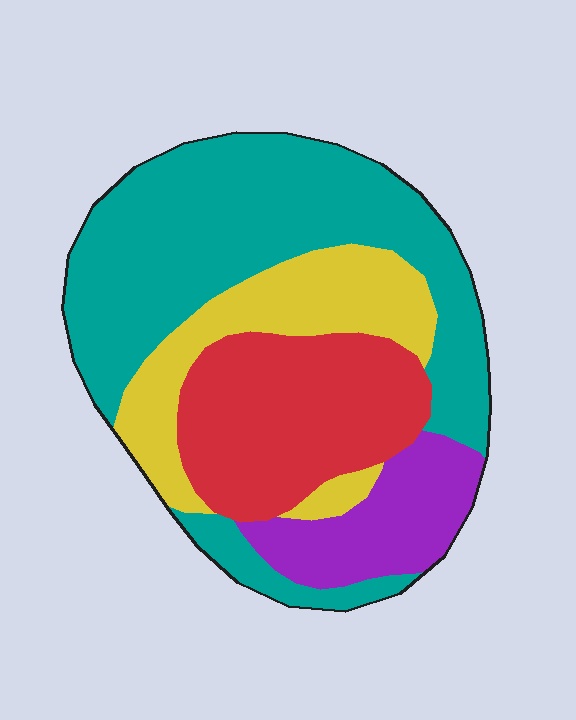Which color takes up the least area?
Purple, at roughly 15%.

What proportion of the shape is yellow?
Yellow covers 19% of the shape.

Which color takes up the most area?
Teal, at roughly 45%.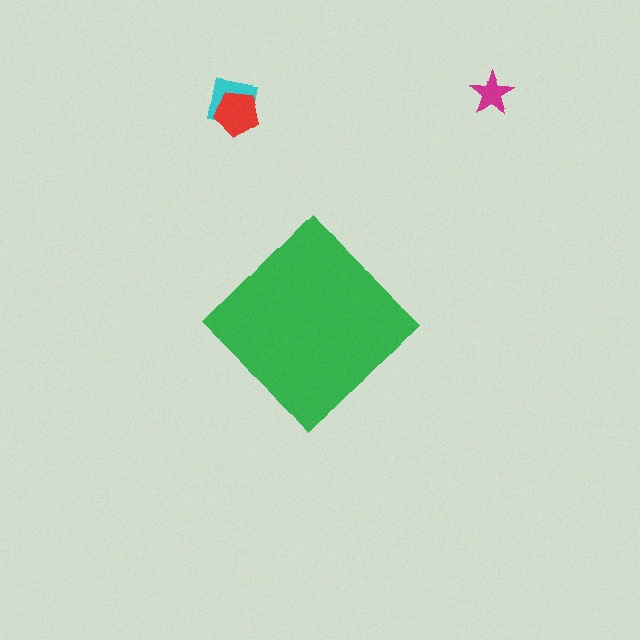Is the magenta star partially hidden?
No, the magenta star is fully visible.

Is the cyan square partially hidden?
No, the cyan square is fully visible.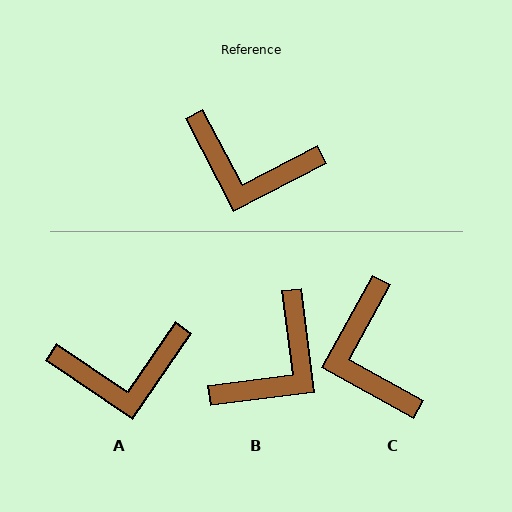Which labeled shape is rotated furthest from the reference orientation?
B, about 70 degrees away.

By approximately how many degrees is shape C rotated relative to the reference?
Approximately 56 degrees clockwise.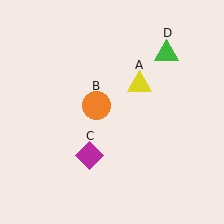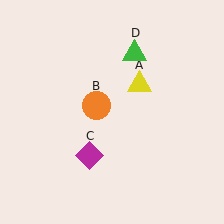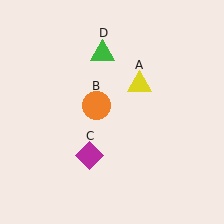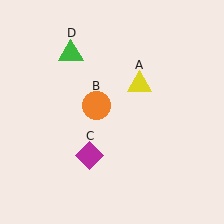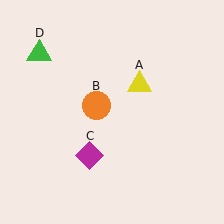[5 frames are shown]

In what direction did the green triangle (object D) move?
The green triangle (object D) moved left.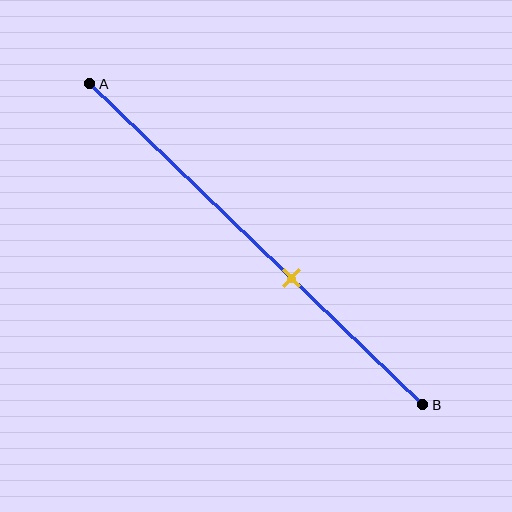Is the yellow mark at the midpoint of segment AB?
No, the mark is at about 60% from A, not at the 50% midpoint.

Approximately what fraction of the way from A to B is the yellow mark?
The yellow mark is approximately 60% of the way from A to B.